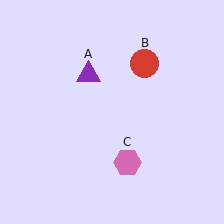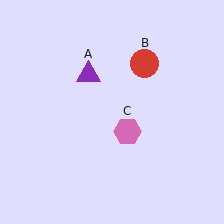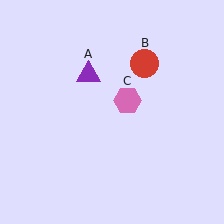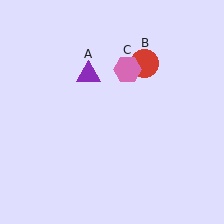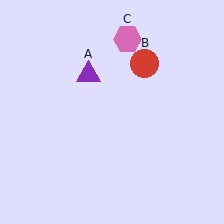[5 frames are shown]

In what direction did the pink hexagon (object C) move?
The pink hexagon (object C) moved up.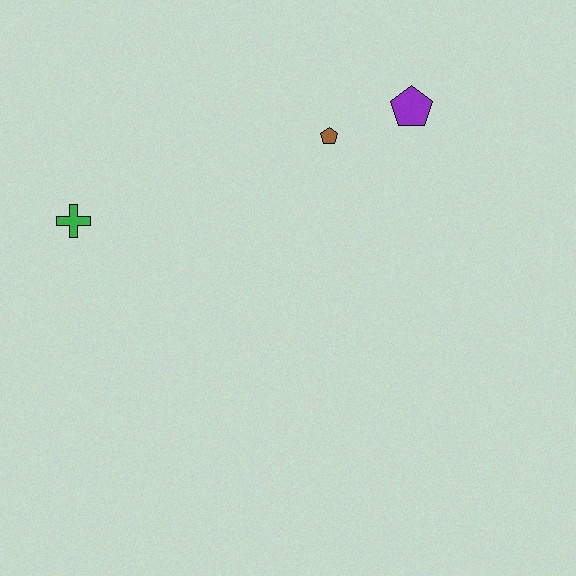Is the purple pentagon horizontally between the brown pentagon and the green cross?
No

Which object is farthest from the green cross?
The purple pentagon is farthest from the green cross.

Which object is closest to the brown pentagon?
The purple pentagon is closest to the brown pentagon.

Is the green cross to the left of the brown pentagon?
Yes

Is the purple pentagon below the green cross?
No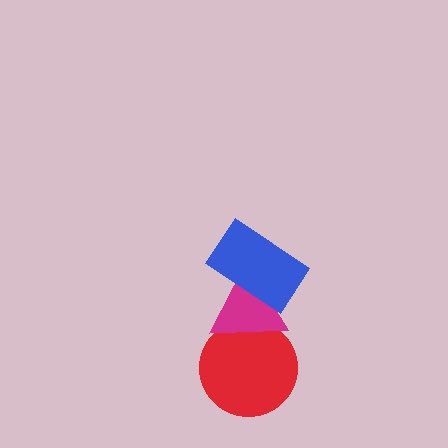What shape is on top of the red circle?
The magenta triangle is on top of the red circle.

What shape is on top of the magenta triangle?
The blue rectangle is on top of the magenta triangle.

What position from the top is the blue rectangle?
The blue rectangle is 1st from the top.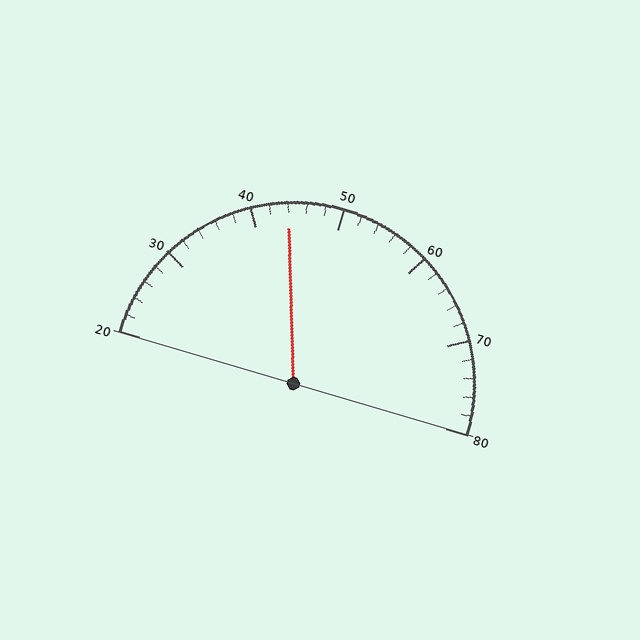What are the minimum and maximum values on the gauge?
The gauge ranges from 20 to 80.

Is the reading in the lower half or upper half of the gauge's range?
The reading is in the lower half of the range (20 to 80).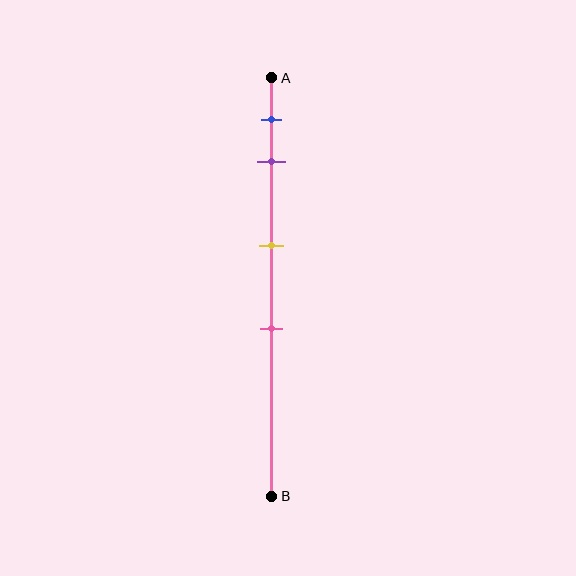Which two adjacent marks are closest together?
The blue and purple marks are the closest adjacent pair.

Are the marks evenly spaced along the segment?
No, the marks are not evenly spaced.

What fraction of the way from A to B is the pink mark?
The pink mark is approximately 60% (0.6) of the way from A to B.